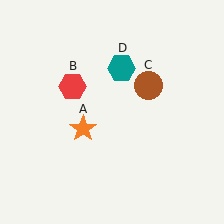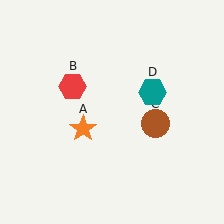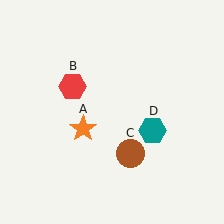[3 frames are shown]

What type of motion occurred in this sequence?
The brown circle (object C), teal hexagon (object D) rotated clockwise around the center of the scene.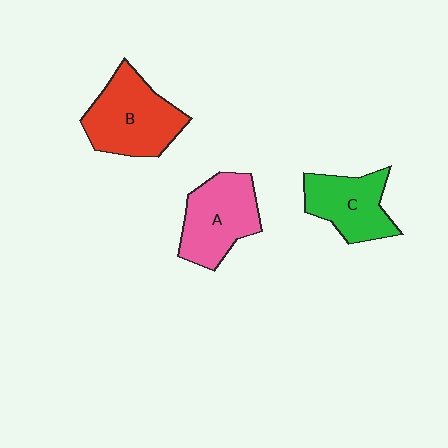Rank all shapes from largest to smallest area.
From largest to smallest: B (red), A (pink), C (green).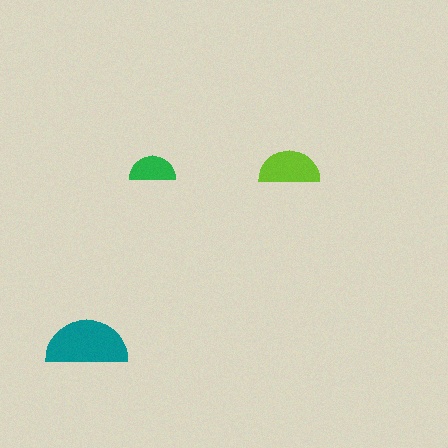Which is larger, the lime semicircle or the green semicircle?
The lime one.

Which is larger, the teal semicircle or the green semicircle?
The teal one.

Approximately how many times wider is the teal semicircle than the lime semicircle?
About 1.5 times wider.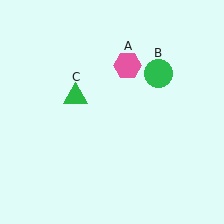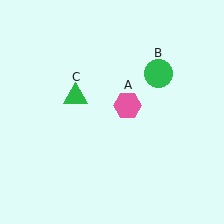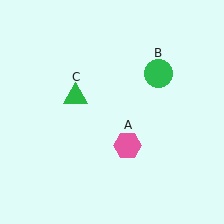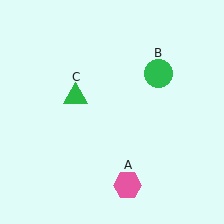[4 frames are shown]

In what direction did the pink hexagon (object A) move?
The pink hexagon (object A) moved down.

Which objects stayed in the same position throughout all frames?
Green circle (object B) and green triangle (object C) remained stationary.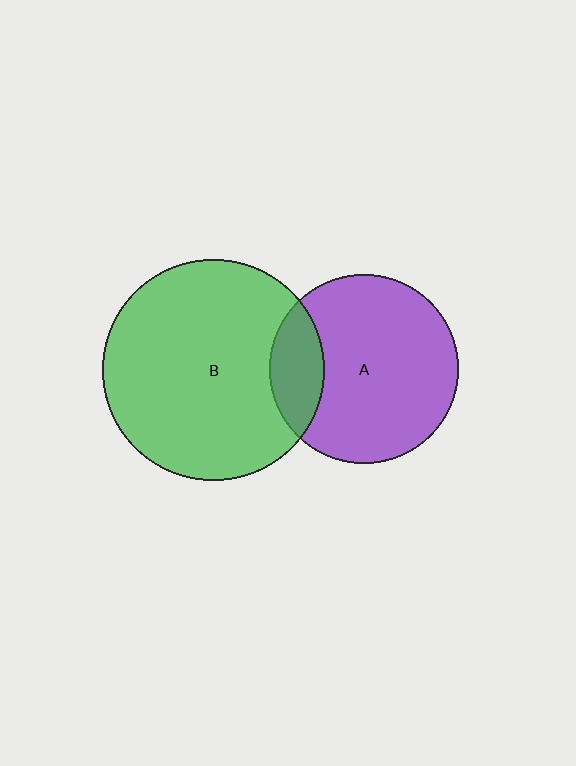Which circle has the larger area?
Circle B (green).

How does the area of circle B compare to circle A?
Approximately 1.4 times.